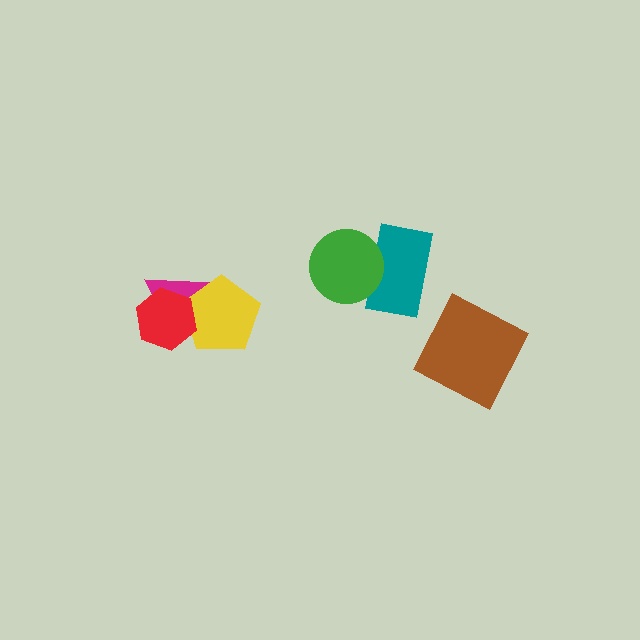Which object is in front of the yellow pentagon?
The red hexagon is in front of the yellow pentagon.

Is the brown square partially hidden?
No, no other shape covers it.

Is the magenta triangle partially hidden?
Yes, it is partially covered by another shape.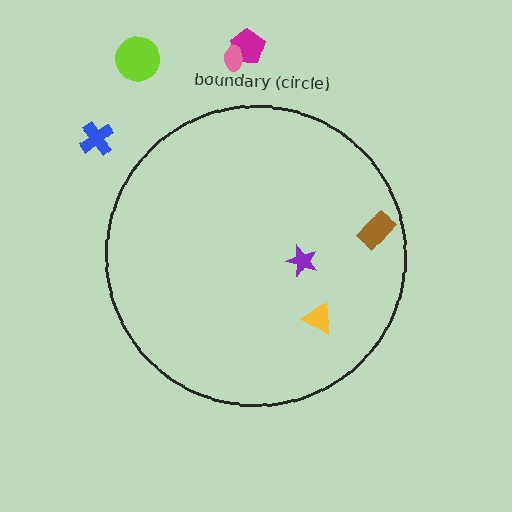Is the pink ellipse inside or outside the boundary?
Outside.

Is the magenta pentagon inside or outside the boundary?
Outside.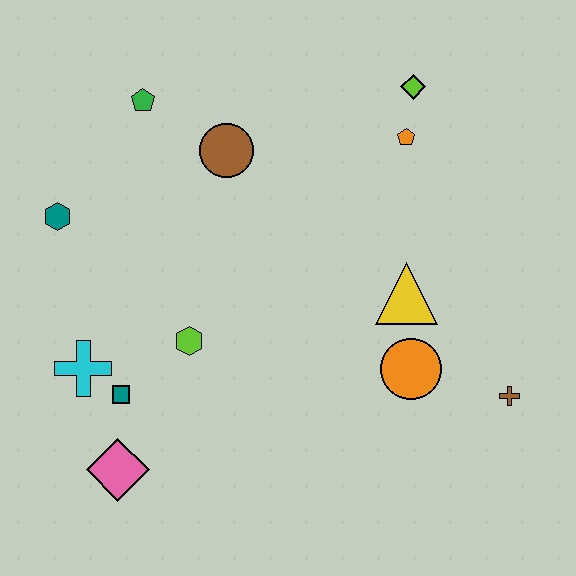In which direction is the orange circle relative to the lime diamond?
The orange circle is below the lime diamond.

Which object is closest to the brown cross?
The orange circle is closest to the brown cross.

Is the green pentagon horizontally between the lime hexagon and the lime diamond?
No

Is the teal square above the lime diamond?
No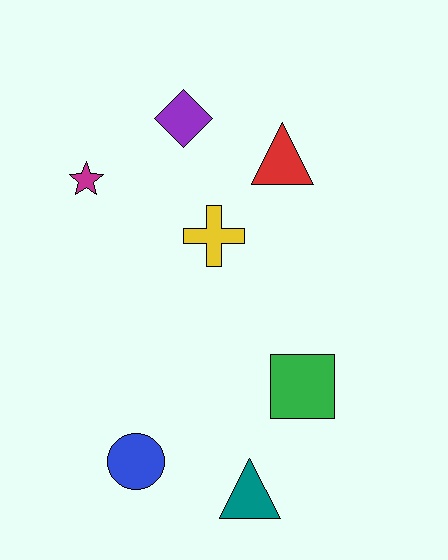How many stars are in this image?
There is 1 star.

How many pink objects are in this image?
There are no pink objects.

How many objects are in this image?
There are 7 objects.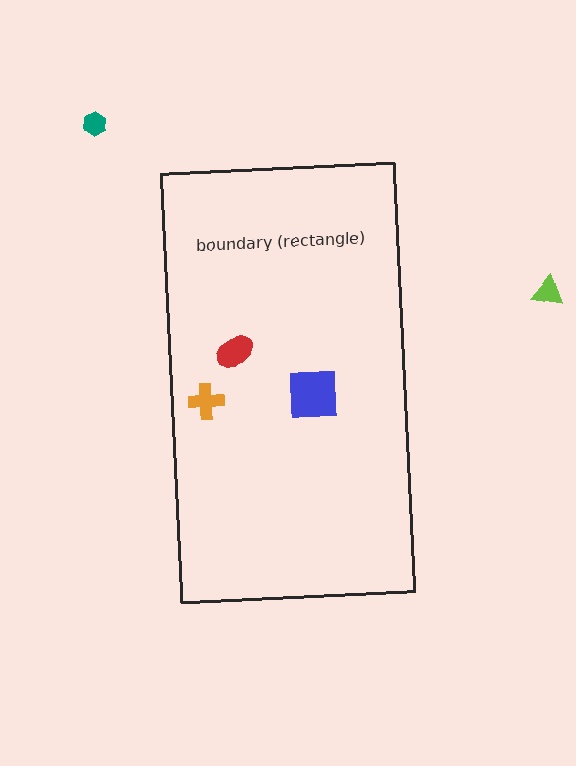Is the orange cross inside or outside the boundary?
Inside.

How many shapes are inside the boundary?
3 inside, 2 outside.